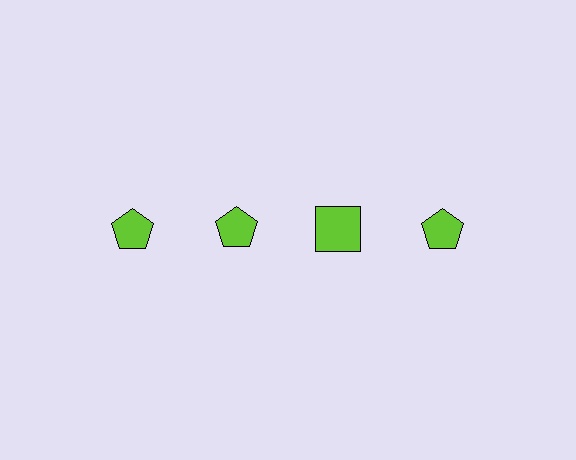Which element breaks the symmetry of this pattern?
The lime square in the top row, center column breaks the symmetry. All other shapes are lime pentagons.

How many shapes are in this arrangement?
There are 4 shapes arranged in a grid pattern.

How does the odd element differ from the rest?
It has a different shape: square instead of pentagon.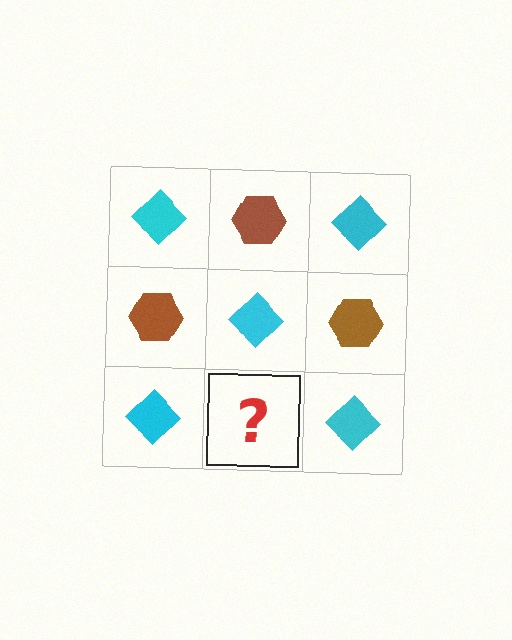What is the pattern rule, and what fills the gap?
The rule is that it alternates cyan diamond and brown hexagon in a checkerboard pattern. The gap should be filled with a brown hexagon.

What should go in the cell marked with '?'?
The missing cell should contain a brown hexagon.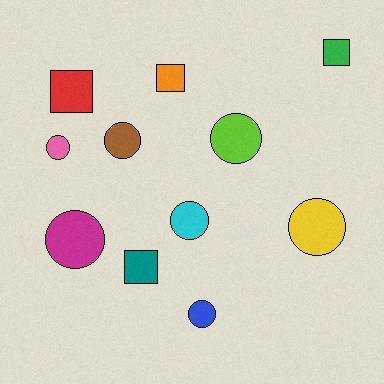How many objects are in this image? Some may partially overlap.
There are 11 objects.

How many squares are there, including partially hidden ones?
There are 4 squares.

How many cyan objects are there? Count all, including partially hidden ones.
There is 1 cyan object.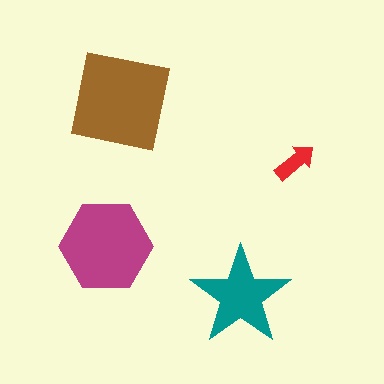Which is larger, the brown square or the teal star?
The brown square.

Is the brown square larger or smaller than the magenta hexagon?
Larger.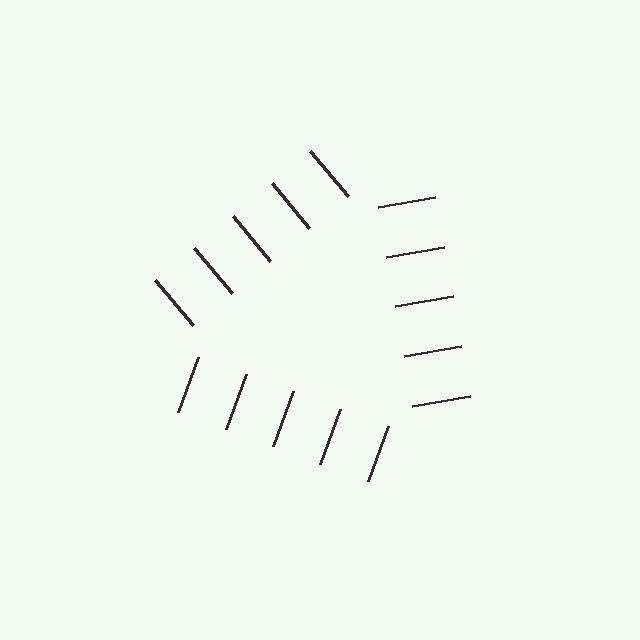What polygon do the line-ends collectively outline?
An illusory triangle — the line segments terminate on its edges but no continuous stroke is drawn.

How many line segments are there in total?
15 — 5 along each of the 3 edges.